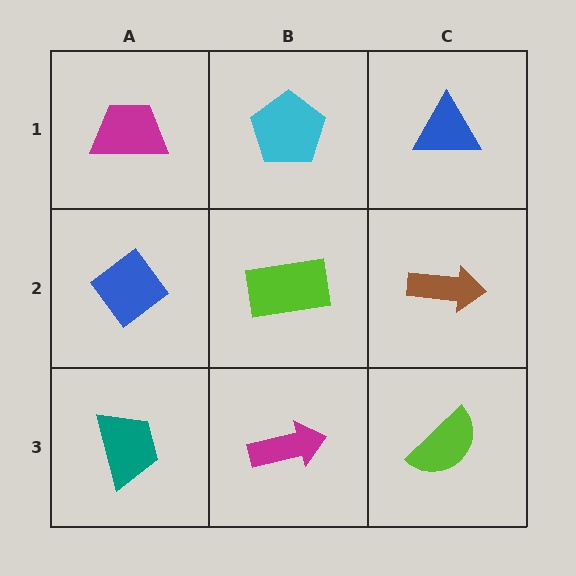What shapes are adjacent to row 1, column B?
A lime rectangle (row 2, column B), a magenta trapezoid (row 1, column A), a blue triangle (row 1, column C).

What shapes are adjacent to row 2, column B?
A cyan pentagon (row 1, column B), a magenta arrow (row 3, column B), a blue diamond (row 2, column A), a brown arrow (row 2, column C).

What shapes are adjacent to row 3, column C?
A brown arrow (row 2, column C), a magenta arrow (row 3, column B).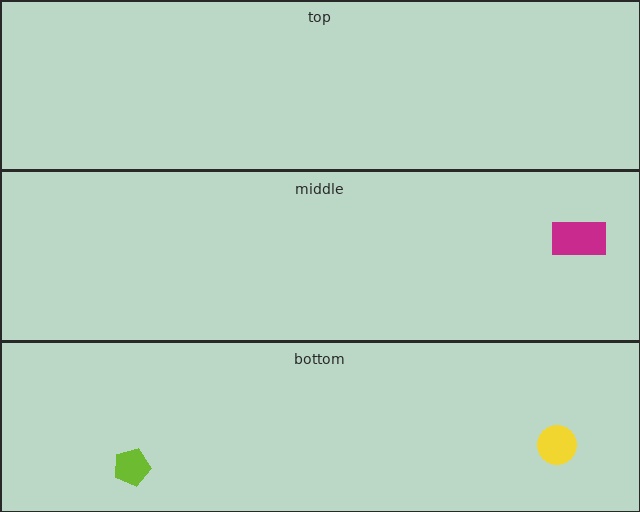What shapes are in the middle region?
The magenta rectangle.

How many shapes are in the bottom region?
2.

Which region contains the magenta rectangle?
The middle region.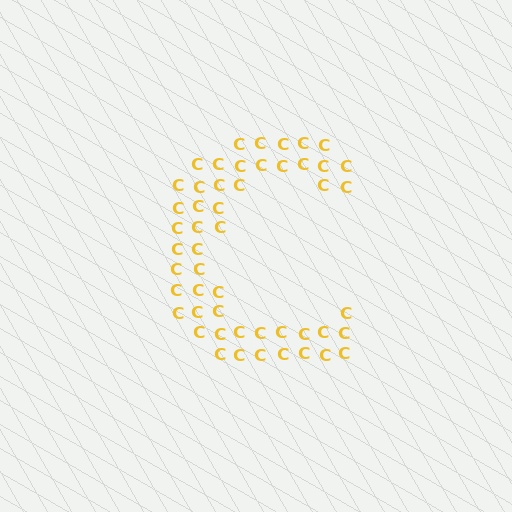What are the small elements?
The small elements are letter C's.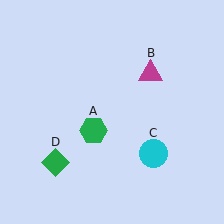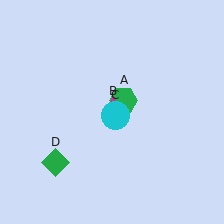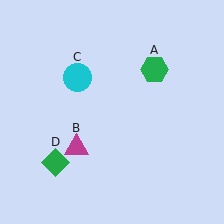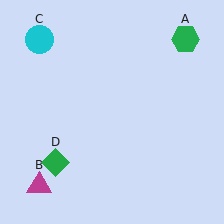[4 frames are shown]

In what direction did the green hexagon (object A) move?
The green hexagon (object A) moved up and to the right.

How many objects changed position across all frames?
3 objects changed position: green hexagon (object A), magenta triangle (object B), cyan circle (object C).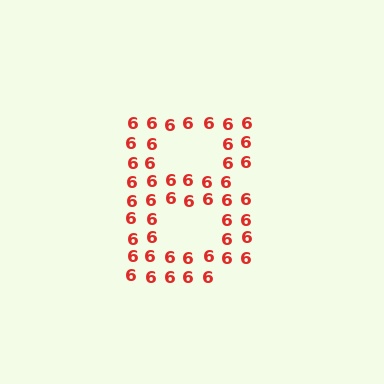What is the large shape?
The large shape is the letter B.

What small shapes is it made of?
It is made of small digit 6's.